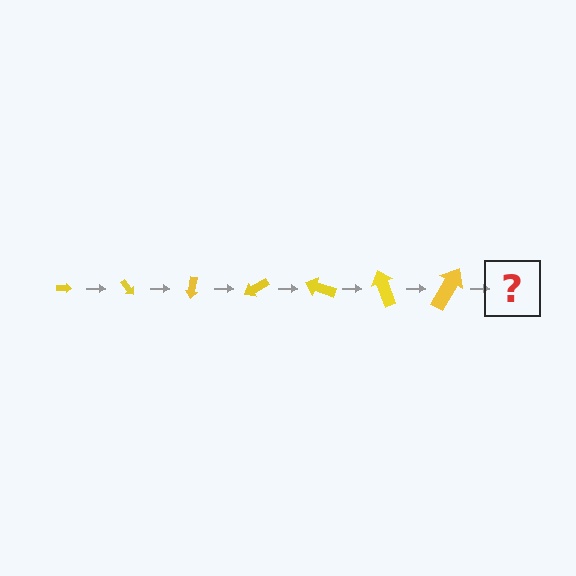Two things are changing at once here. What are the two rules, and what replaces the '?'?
The two rules are that the arrow grows larger each step and it rotates 50 degrees each step. The '?' should be an arrow, larger than the previous one and rotated 350 degrees from the start.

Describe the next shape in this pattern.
It should be an arrow, larger than the previous one and rotated 350 degrees from the start.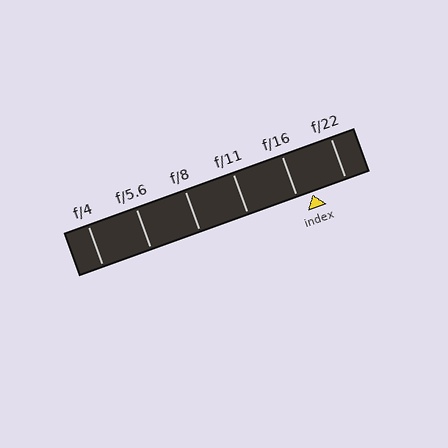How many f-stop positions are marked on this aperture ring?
There are 6 f-stop positions marked.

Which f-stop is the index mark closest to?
The index mark is closest to f/16.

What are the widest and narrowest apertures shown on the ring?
The widest aperture shown is f/4 and the narrowest is f/22.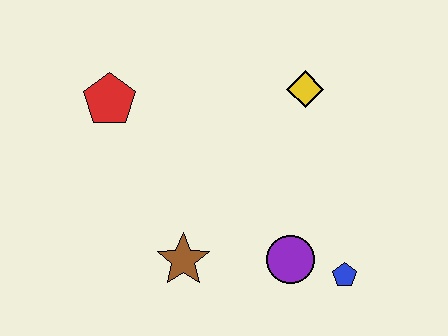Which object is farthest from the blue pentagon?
The red pentagon is farthest from the blue pentagon.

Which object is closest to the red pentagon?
The brown star is closest to the red pentagon.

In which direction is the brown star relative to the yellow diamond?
The brown star is below the yellow diamond.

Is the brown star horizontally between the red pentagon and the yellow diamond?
Yes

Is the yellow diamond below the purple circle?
No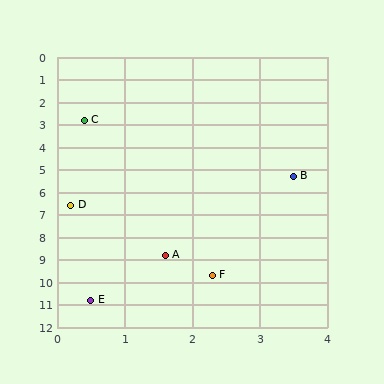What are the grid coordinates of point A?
Point A is at approximately (1.6, 8.8).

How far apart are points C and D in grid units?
Points C and D are about 3.8 grid units apart.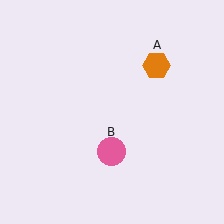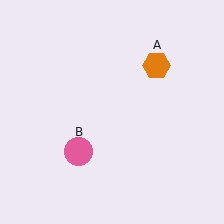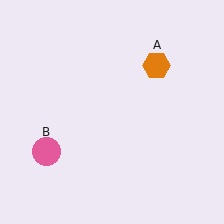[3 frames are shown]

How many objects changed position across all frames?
1 object changed position: pink circle (object B).